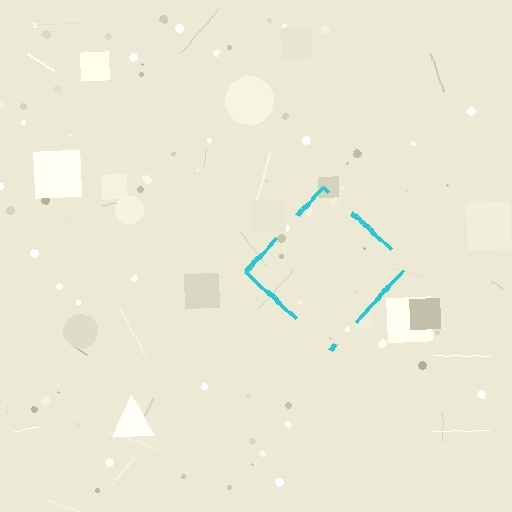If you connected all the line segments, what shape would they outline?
They would outline a diamond.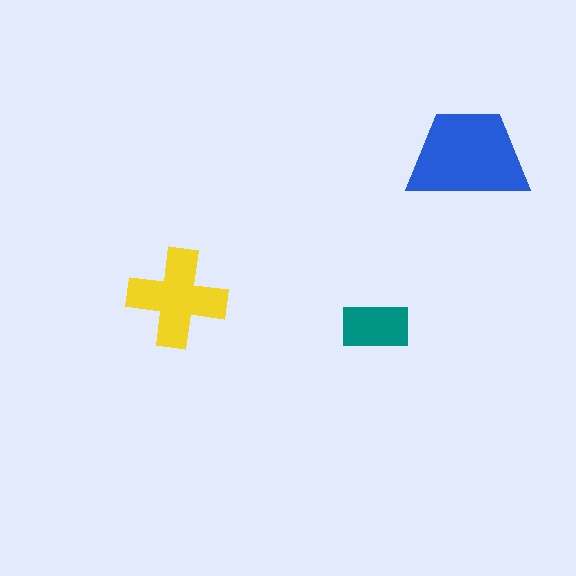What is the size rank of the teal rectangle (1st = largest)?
3rd.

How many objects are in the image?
There are 3 objects in the image.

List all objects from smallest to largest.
The teal rectangle, the yellow cross, the blue trapezoid.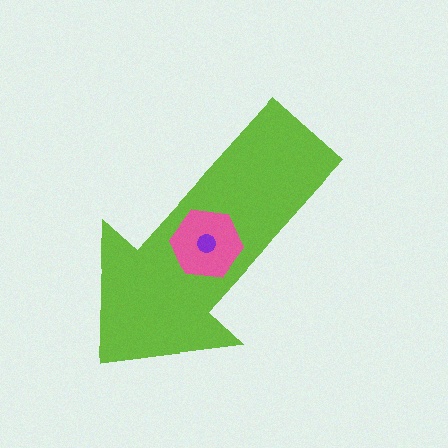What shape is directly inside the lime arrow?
The pink hexagon.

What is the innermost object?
The purple circle.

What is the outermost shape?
The lime arrow.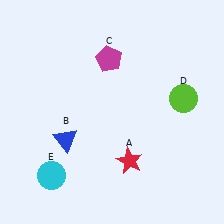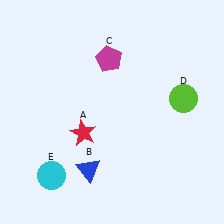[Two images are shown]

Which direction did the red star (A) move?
The red star (A) moved left.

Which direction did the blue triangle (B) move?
The blue triangle (B) moved down.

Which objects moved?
The objects that moved are: the red star (A), the blue triangle (B).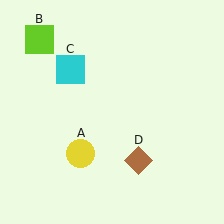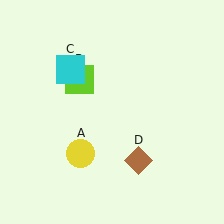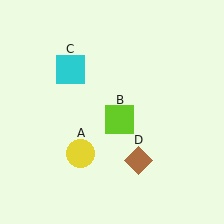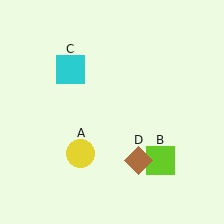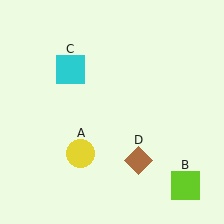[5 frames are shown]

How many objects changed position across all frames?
1 object changed position: lime square (object B).